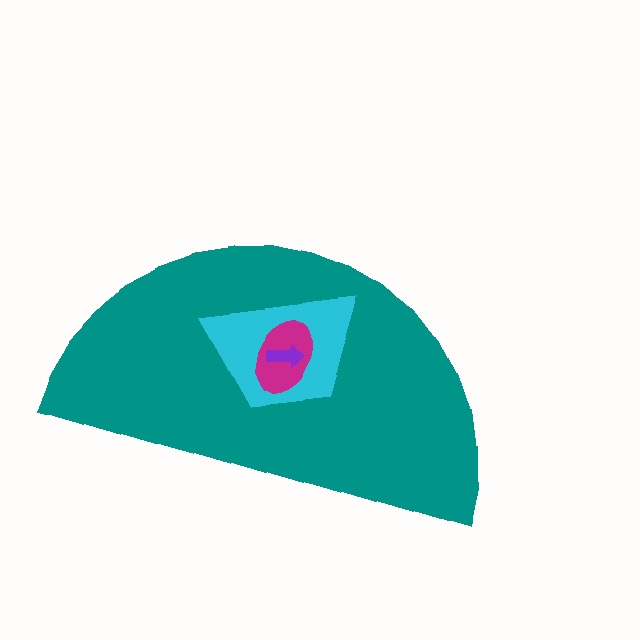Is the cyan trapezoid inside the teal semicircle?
Yes.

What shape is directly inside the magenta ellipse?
The purple arrow.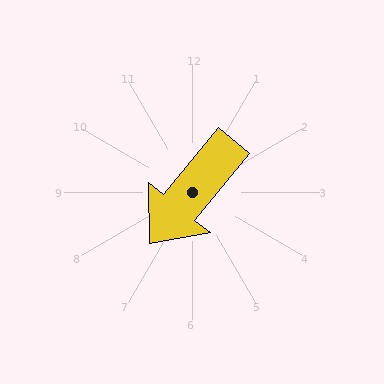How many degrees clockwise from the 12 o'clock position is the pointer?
Approximately 219 degrees.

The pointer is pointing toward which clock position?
Roughly 7 o'clock.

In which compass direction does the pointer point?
Southwest.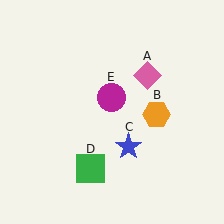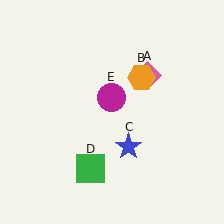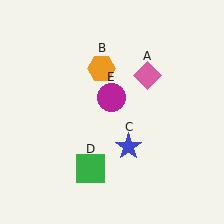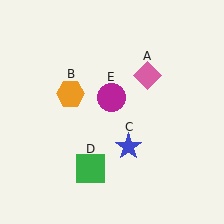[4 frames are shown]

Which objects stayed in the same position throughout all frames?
Pink diamond (object A) and blue star (object C) and green square (object D) and magenta circle (object E) remained stationary.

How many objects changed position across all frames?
1 object changed position: orange hexagon (object B).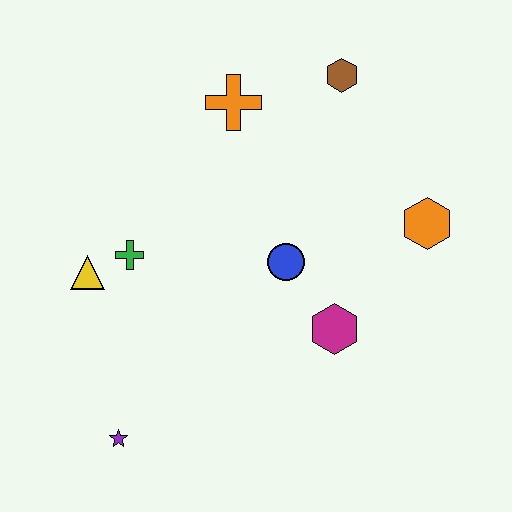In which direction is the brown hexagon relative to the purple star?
The brown hexagon is above the purple star.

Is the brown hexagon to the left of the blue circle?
No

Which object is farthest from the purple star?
The brown hexagon is farthest from the purple star.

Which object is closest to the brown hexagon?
The orange cross is closest to the brown hexagon.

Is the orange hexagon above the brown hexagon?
No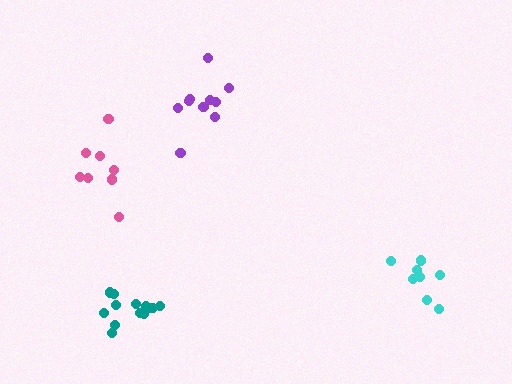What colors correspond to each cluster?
The clusters are colored: purple, teal, pink, cyan.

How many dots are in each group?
Group 1: 10 dots, Group 2: 13 dots, Group 3: 8 dots, Group 4: 8 dots (39 total).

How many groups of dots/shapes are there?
There are 4 groups.